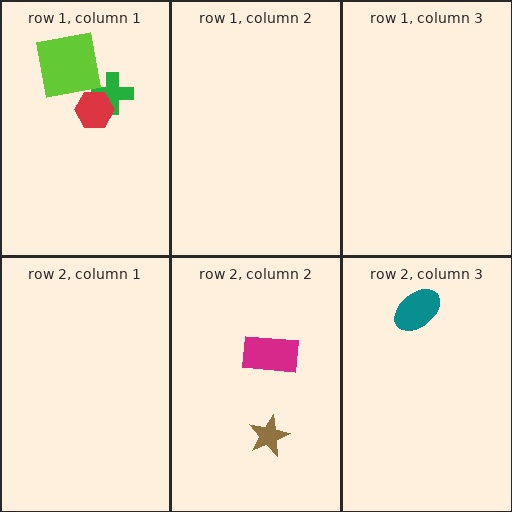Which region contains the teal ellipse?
The row 2, column 3 region.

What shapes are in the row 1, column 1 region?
The green cross, the red hexagon, the lime square.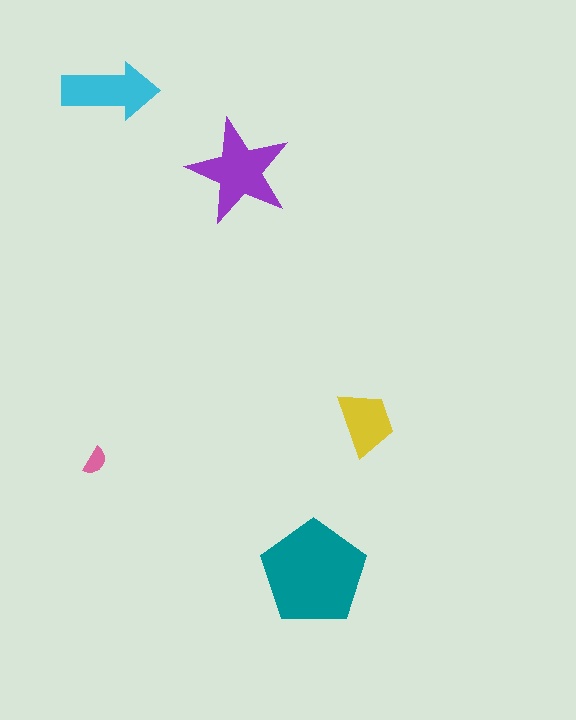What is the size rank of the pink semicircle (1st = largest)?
5th.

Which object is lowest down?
The teal pentagon is bottommost.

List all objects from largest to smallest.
The teal pentagon, the purple star, the cyan arrow, the yellow trapezoid, the pink semicircle.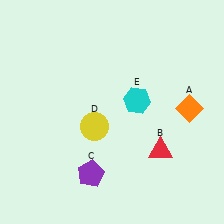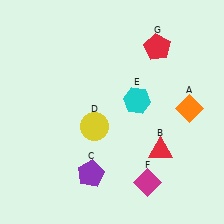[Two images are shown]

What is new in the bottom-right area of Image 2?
A magenta diamond (F) was added in the bottom-right area of Image 2.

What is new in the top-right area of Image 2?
A red pentagon (G) was added in the top-right area of Image 2.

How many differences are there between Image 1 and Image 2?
There are 2 differences between the two images.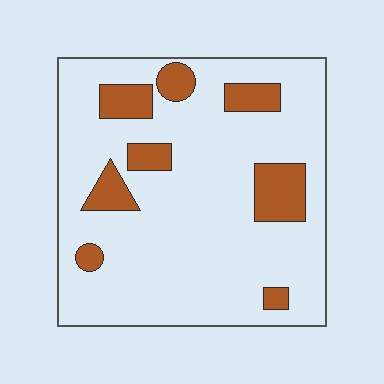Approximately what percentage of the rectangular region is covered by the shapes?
Approximately 15%.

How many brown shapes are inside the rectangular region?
8.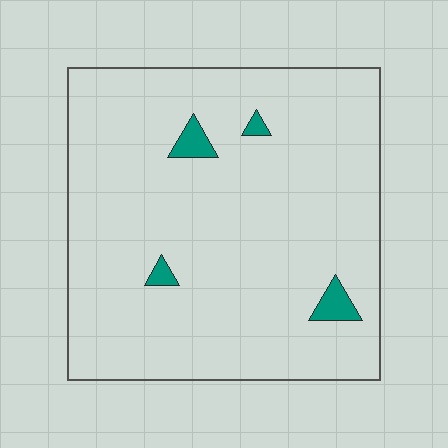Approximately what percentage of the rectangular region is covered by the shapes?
Approximately 5%.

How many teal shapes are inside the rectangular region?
4.